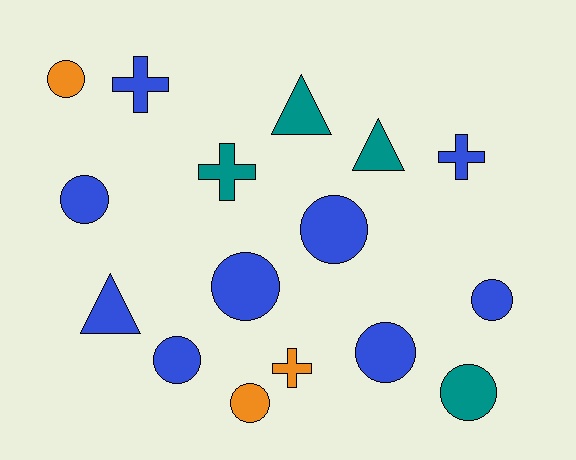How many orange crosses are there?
There is 1 orange cross.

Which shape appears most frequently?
Circle, with 9 objects.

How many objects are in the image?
There are 16 objects.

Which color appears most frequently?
Blue, with 9 objects.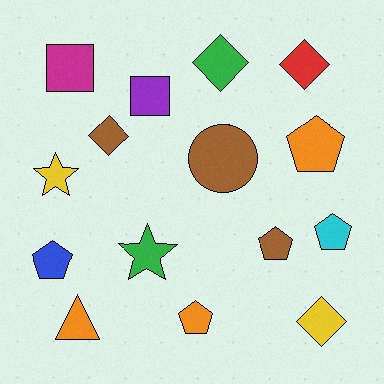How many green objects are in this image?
There are 2 green objects.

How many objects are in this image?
There are 15 objects.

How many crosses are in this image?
There are no crosses.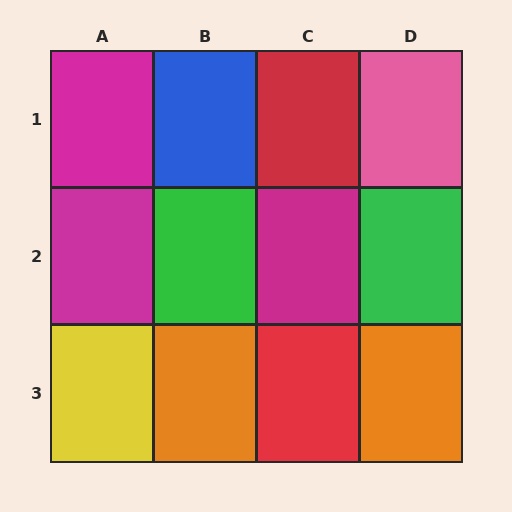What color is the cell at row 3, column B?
Orange.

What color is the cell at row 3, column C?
Red.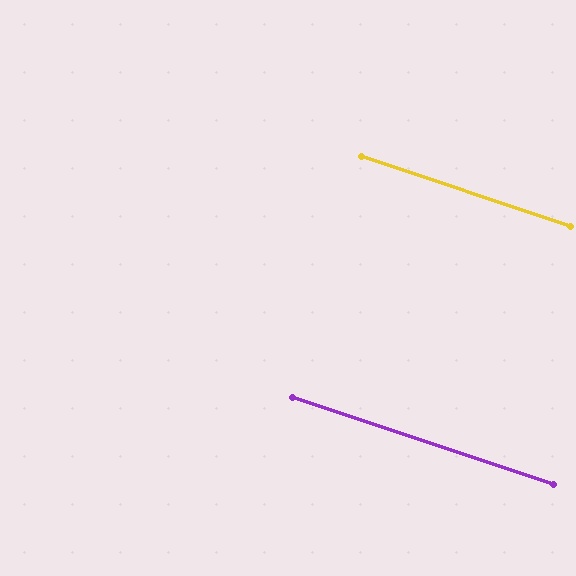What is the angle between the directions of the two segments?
Approximately 0 degrees.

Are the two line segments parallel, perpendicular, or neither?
Parallel — their directions differ by only 0.3°.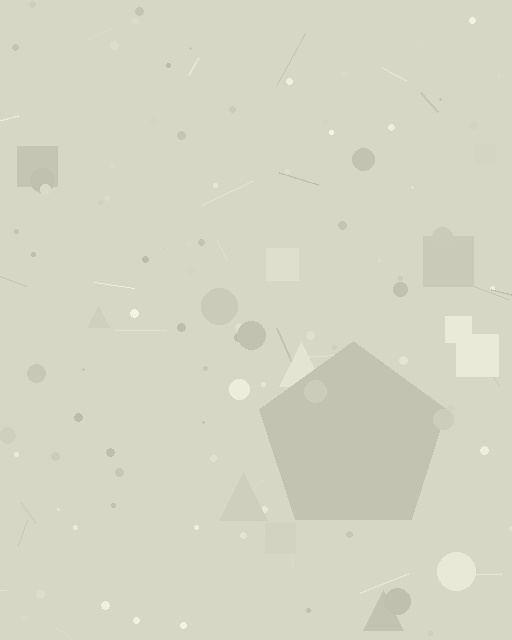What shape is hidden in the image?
A pentagon is hidden in the image.